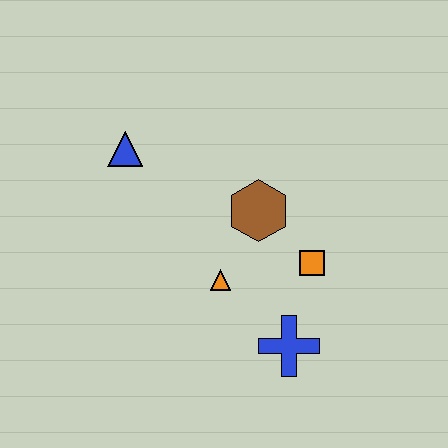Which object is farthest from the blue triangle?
The blue cross is farthest from the blue triangle.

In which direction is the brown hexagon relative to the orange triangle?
The brown hexagon is above the orange triangle.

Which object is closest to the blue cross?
The orange square is closest to the blue cross.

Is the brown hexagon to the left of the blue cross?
Yes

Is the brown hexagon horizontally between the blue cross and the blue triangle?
Yes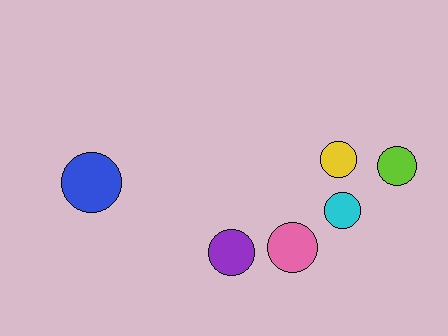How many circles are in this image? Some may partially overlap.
There are 6 circles.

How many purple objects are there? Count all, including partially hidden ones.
There is 1 purple object.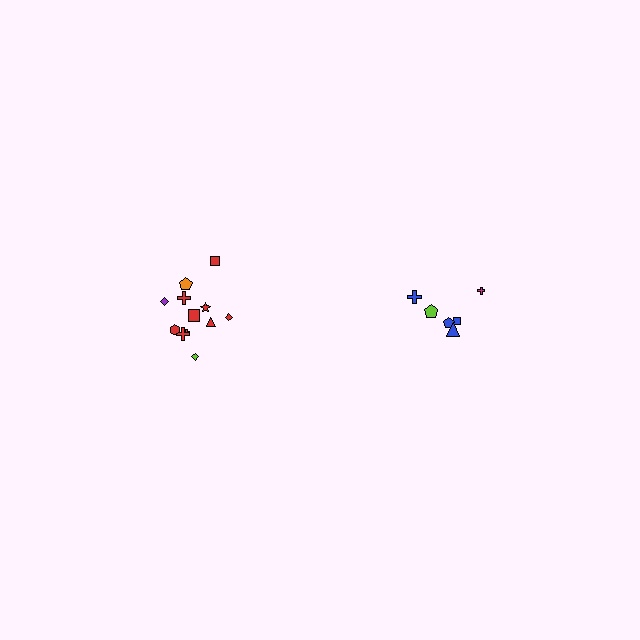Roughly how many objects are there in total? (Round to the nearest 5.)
Roughly 20 objects in total.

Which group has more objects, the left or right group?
The left group.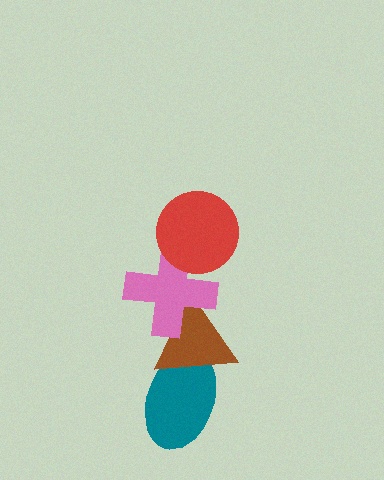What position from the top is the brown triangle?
The brown triangle is 3rd from the top.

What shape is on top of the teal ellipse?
The brown triangle is on top of the teal ellipse.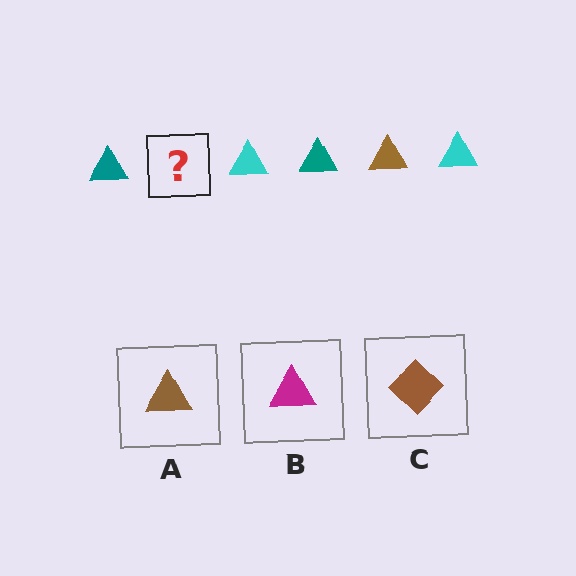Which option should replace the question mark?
Option A.